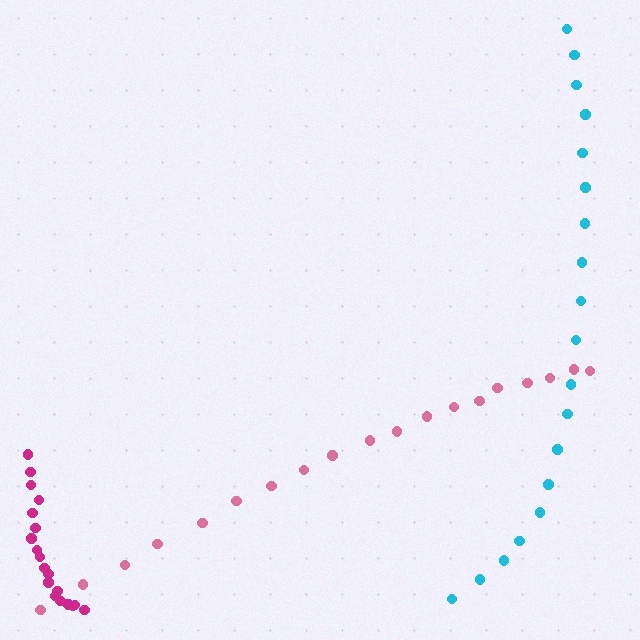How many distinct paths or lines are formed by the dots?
There are 3 distinct paths.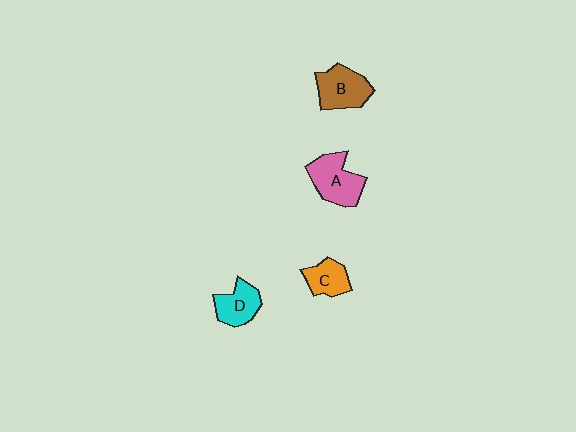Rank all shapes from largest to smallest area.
From largest to smallest: A (pink), B (brown), D (cyan), C (orange).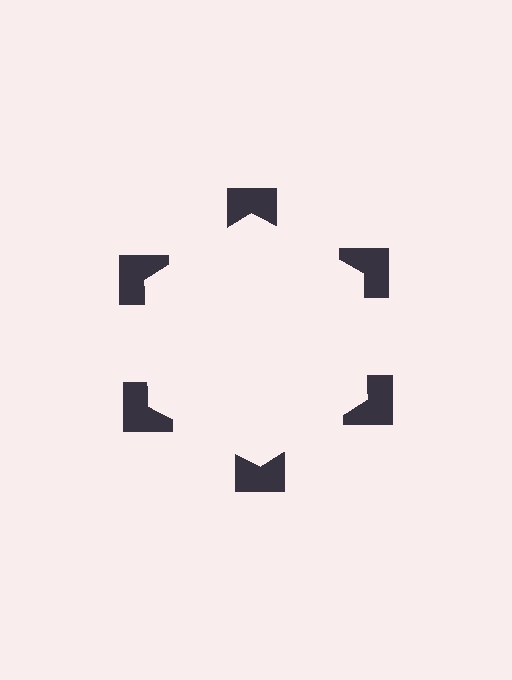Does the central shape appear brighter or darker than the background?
It typically appears slightly brighter than the background, even though no actual brightness change is drawn.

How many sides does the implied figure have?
6 sides.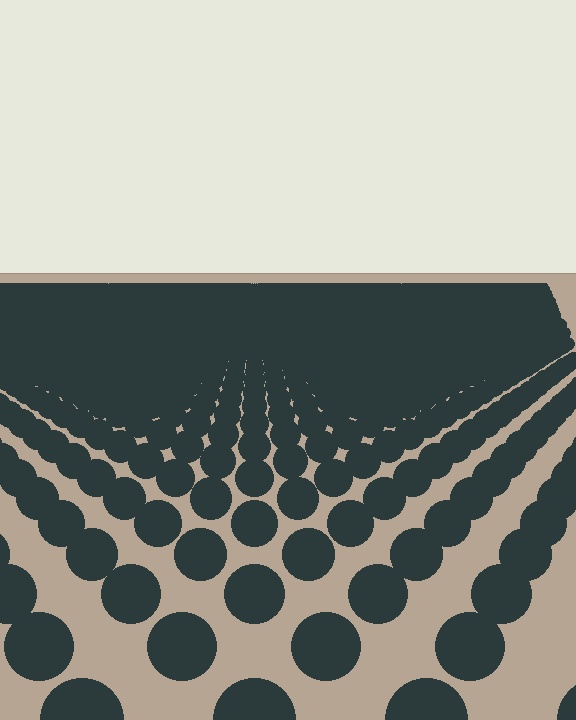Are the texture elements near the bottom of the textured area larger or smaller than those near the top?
Larger. Near the bottom, elements are closer to the viewer and appear at a bigger on-screen size.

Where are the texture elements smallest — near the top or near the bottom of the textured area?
Near the top.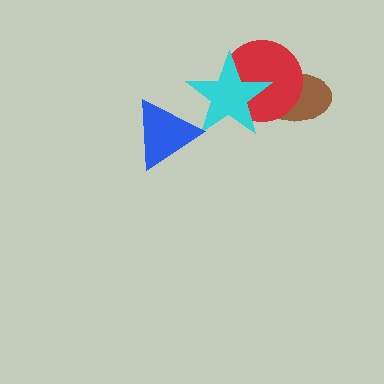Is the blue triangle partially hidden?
No, no other shape covers it.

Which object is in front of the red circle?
The cyan star is in front of the red circle.